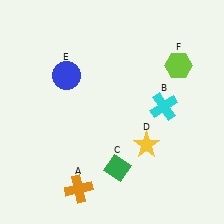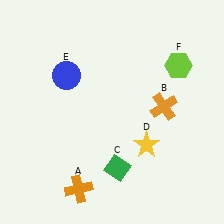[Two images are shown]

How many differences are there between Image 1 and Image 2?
There is 1 difference between the two images.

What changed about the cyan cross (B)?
In Image 1, B is cyan. In Image 2, it changed to orange.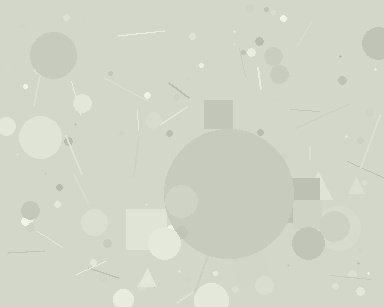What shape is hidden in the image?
A circle is hidden in the image.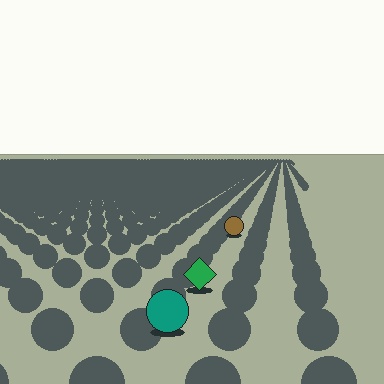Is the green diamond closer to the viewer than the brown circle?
Yes. The green diamond is closer — you can tell from the texture gradient: the ground texture is coarser near it.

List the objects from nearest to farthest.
From nearest to farthest: the teal circle, the green diamond, the brown circle.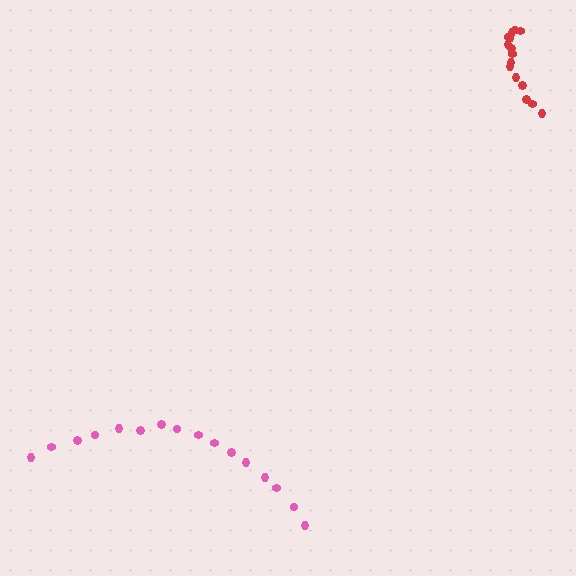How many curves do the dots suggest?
There are 2 distinct paths.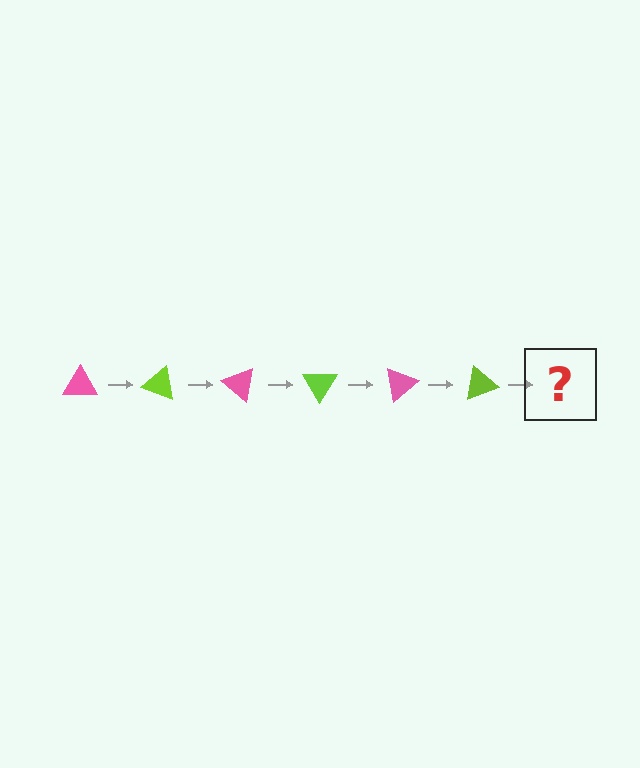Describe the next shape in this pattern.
It should be a pink triangle, rotated 120 degrees from the start.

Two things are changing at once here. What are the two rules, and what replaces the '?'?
The two rules are that it rotates 20 degrees each step and the color cycles through pink and lime. The '?' should be a pink triangle, rotated 120 degrees from the start.